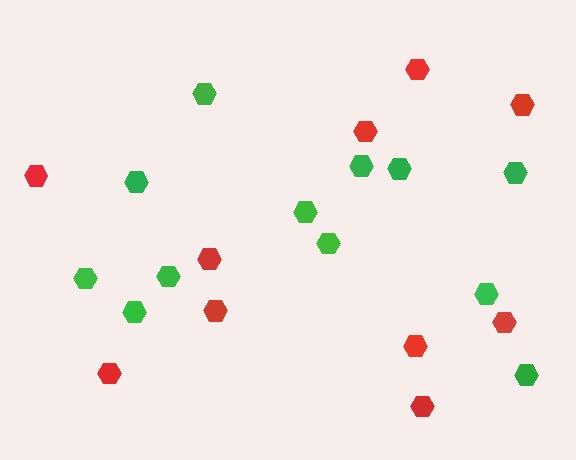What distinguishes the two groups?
There are 2 groups: one group of green hexagons (12) and one group of red hexagons (10).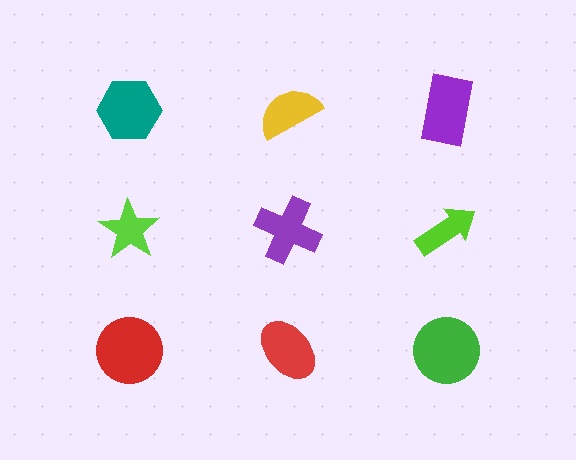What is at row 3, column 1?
A red circle.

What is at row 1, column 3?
A purple rectangle.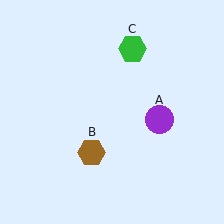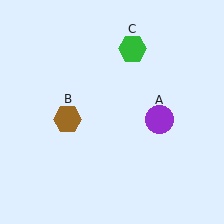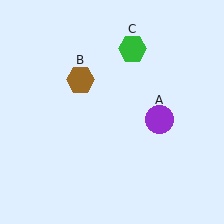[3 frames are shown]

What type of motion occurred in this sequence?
The brown hexagon (object B) rotated clockwise around the center of the scene.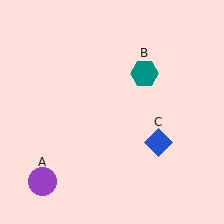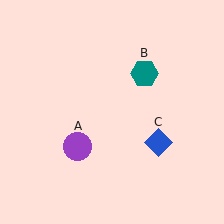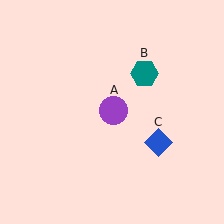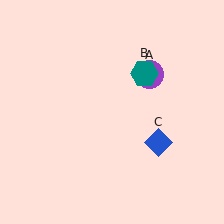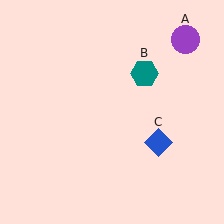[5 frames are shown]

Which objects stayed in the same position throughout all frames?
Teal hexagon (object B) and blue diamond (object C) remained stationary.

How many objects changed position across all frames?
1 object changed position: purple circle (object A).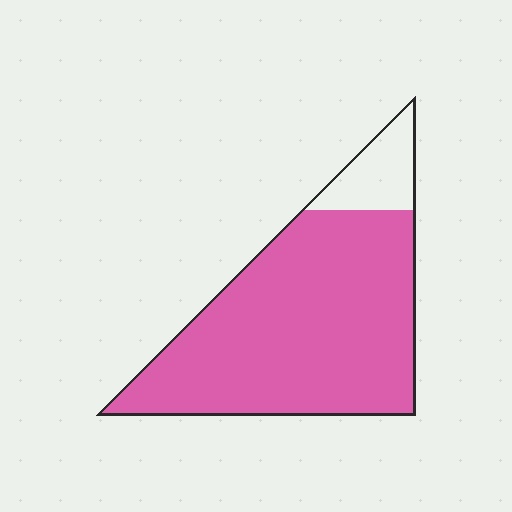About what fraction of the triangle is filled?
About seven eighths (7/8).